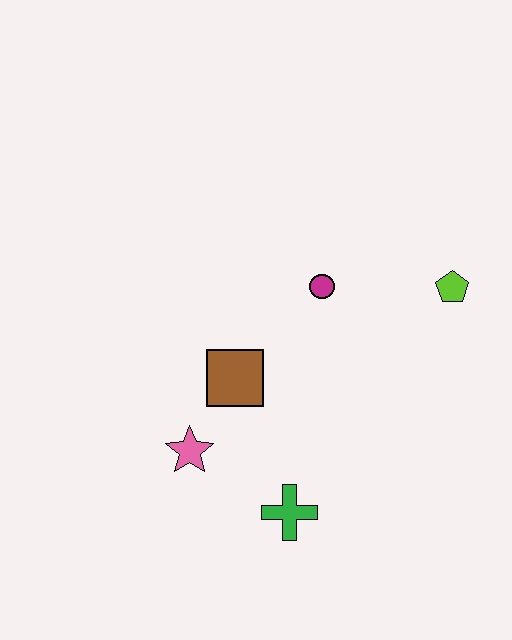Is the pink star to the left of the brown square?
Yes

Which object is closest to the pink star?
The brown square is closest to the pink star.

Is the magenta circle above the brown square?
Yes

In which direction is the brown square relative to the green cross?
The brown square is above the green cross.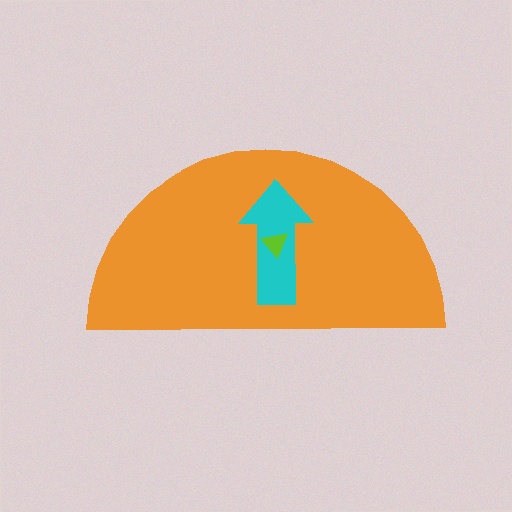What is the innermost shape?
The lime triangle.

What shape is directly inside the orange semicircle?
The cyan arrow.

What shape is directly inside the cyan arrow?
The lime triangle.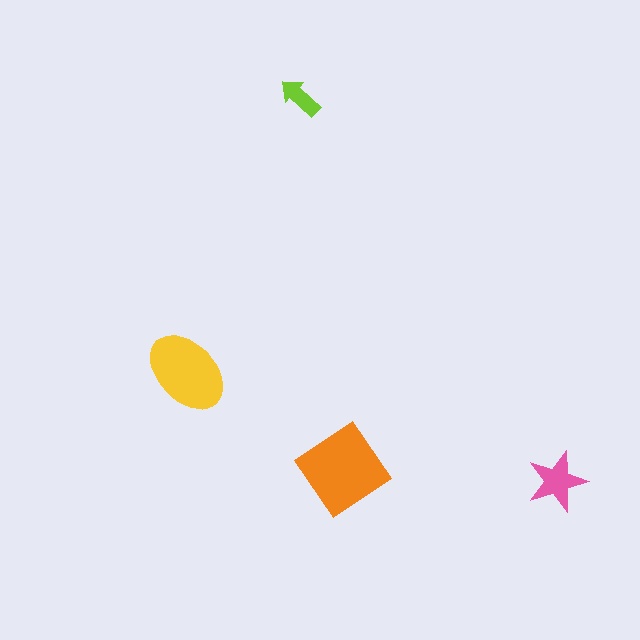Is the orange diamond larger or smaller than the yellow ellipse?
Larger.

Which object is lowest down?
The pink star is bottommost.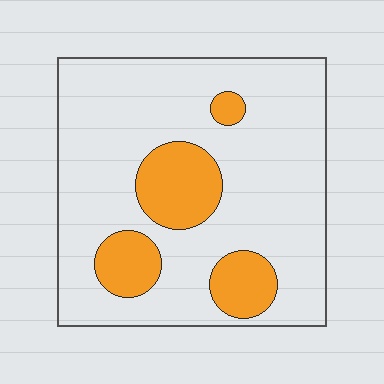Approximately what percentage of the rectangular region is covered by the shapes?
Approximately 20%.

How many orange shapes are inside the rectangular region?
4.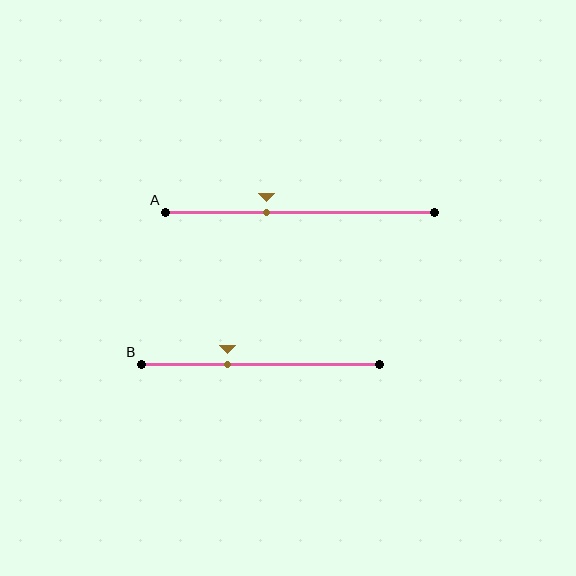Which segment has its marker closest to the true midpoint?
Segment A has its marker closest to the true midpoint.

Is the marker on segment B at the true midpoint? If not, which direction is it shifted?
No, the marker on segment B is shifted to the left by about 14% of the segment length.